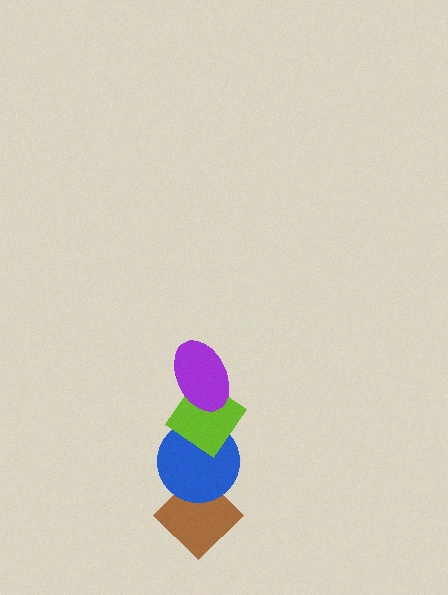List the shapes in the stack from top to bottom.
From top to bottom: the purple ellipse, the lime diamond, the blue circle, the brown diamond.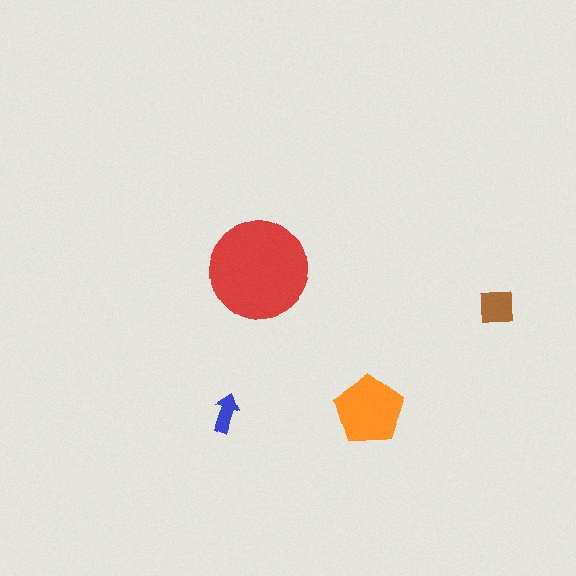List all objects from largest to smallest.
The red circle, the orange pentagon, the brown square, the blue arrow.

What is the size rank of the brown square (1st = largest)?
3rd.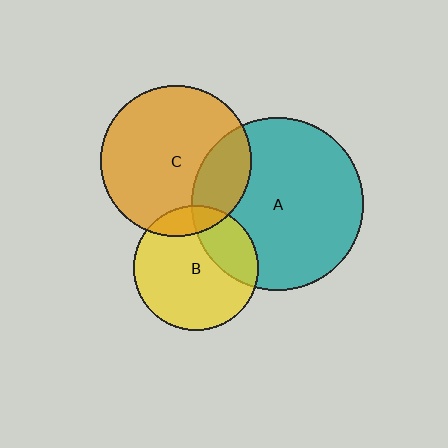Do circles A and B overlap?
Yes.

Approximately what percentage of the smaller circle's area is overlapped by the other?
Approximately 25%.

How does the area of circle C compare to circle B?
Approximately 1.5 times.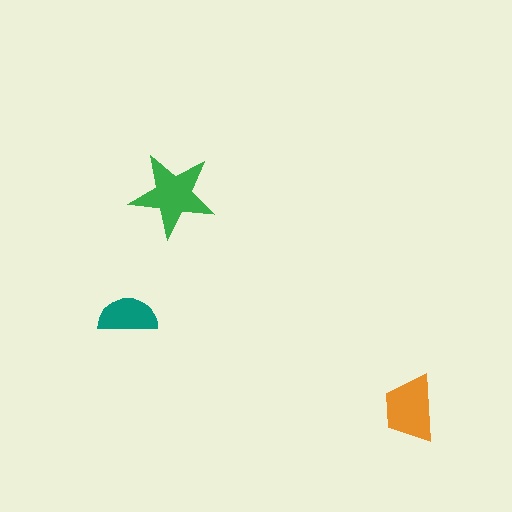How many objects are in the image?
There are 3 objects in the image.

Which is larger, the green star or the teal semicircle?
The green star.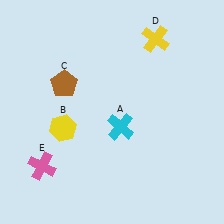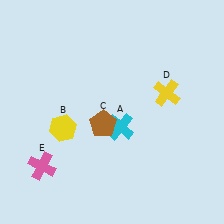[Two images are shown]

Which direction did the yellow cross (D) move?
The yellow cross (D) moved down.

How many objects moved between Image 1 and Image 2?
2 objects moved between the two images.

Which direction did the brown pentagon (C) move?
The brown pentagon (C) moved down.